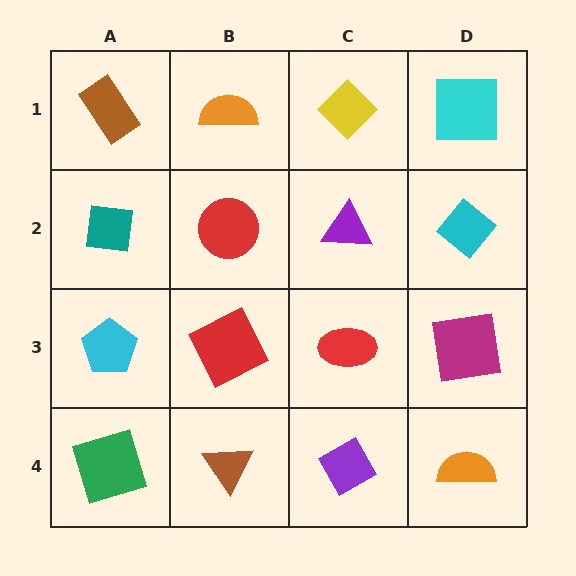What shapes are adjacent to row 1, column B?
A red circle (row 2, column B), a brown rectangle (row 1, column A), a yellow diamond (row 1, column C).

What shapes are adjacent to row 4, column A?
A cyan pentagon (row 3, column A), a brown triangle (row 4, column B).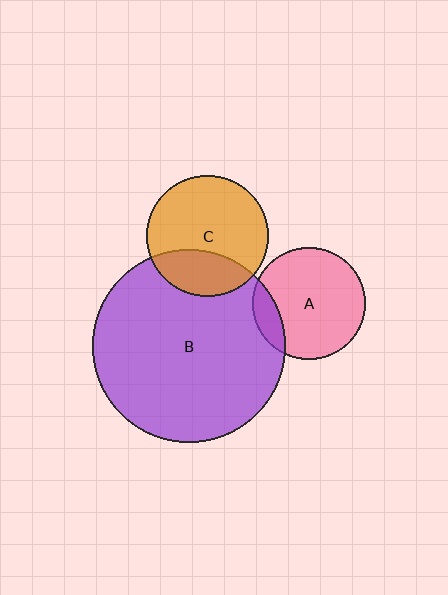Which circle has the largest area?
Circle B (purple).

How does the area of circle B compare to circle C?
Approximately 2.5 times.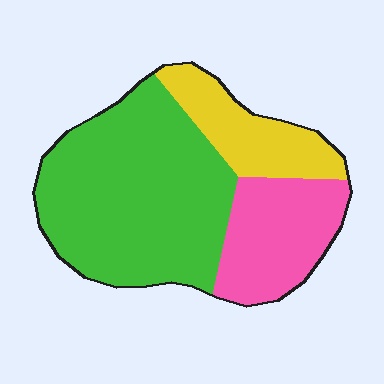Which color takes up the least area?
Yellow, at roughly 20%.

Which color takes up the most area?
Green, at roughly 55%.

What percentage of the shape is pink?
Pink covers 24% of the shape.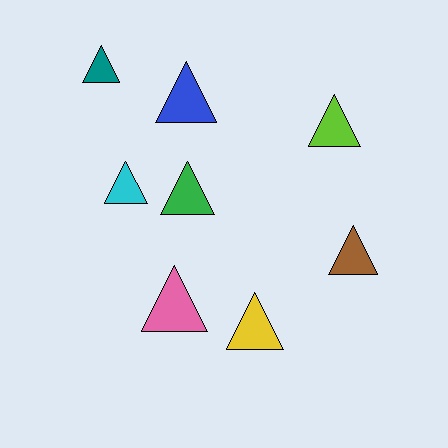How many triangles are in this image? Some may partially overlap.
There are 8 triangles.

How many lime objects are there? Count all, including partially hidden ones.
There is 1 lime object.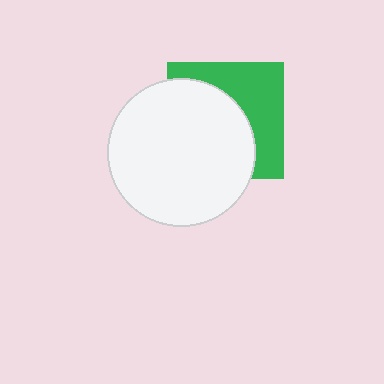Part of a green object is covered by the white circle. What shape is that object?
It is a square.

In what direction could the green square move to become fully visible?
The green square could move toward the upper-right. That would shift it out from behind the white circle entirely.